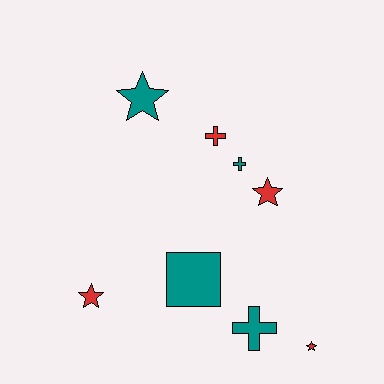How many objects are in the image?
There are 8 objects.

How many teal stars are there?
There is 1 teal star.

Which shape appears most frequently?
Star, with 4 objects.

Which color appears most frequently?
Teal, with 4 objects.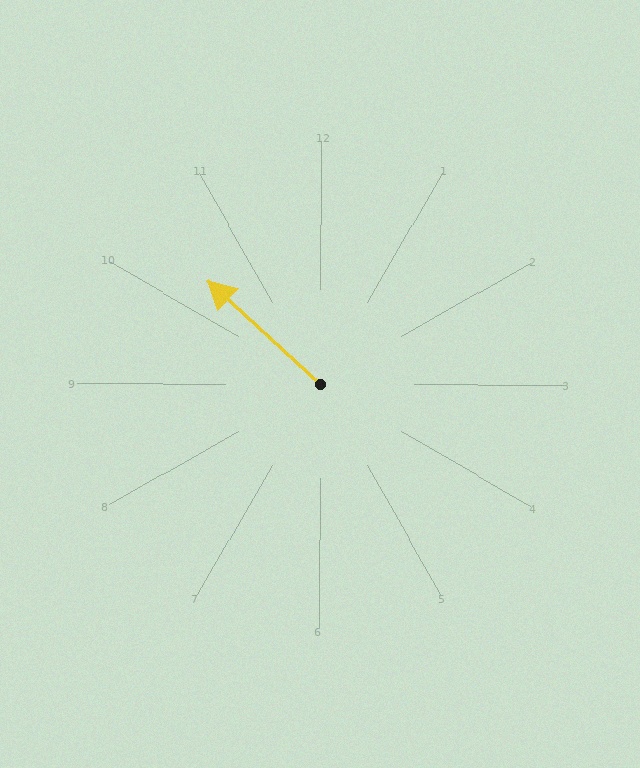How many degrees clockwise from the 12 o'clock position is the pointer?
Approximately 313 degrees.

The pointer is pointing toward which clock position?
Roughly 10 o'clock.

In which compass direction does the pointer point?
Northwest.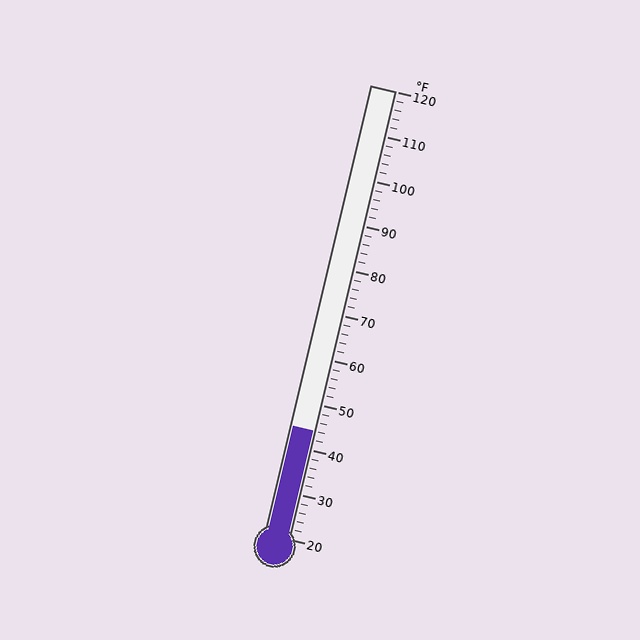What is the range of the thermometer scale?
The thermometer scale ranges from 20°F to 120°F.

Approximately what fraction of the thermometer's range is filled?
The thermometer is filled to approximately 25% of its range.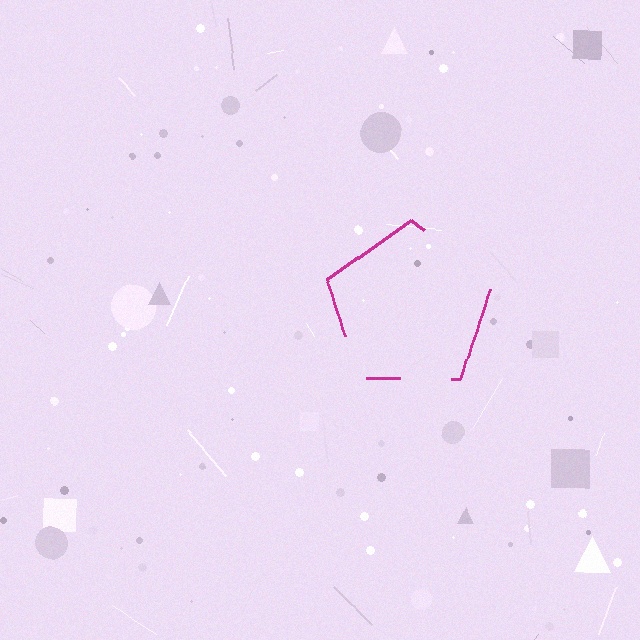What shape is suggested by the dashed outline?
The dashed outline suggests a pentagon.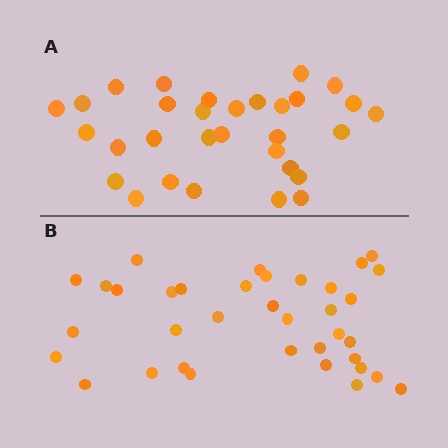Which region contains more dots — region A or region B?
Region B (the bottom region) has more dots.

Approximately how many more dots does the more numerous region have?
Region B has about 5 more dots than region A.